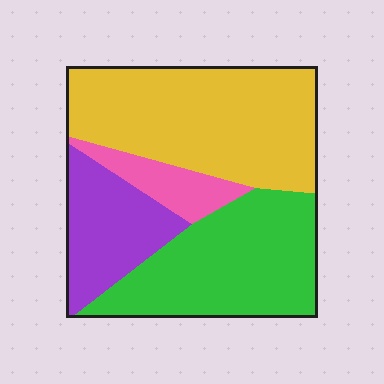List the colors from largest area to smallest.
From largest to smallest: yellow, green, purple, pink.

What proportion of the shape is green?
Green covers about 35% of the shape.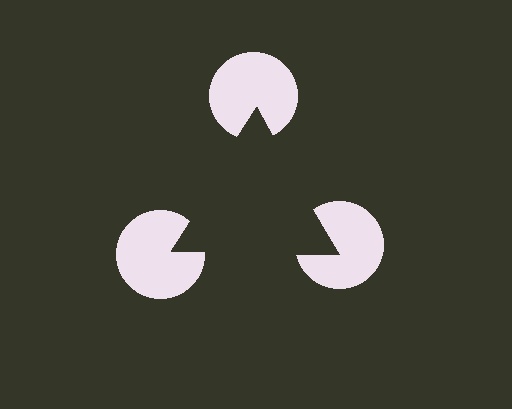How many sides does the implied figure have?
3 sides.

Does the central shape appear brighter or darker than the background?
It typically appears slightly darker than the background, even though no actual brightness change is drawn.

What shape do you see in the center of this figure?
An illusory triangle — its edges are inferred from the aligned wedge cuts in the pac-man discs, not physically drawn.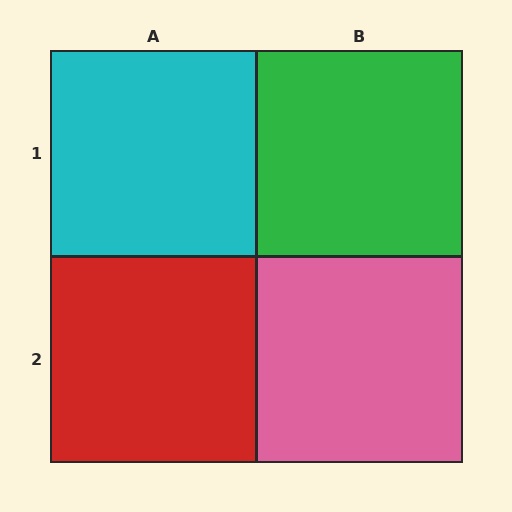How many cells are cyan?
1 cell is cyan.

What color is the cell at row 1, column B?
Green.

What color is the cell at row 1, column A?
Cyan.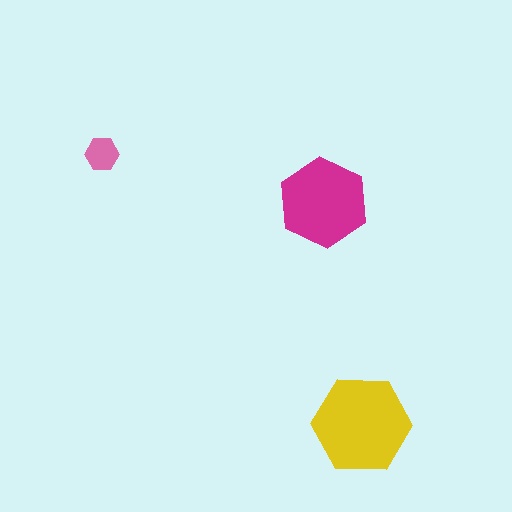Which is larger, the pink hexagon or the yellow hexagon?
The yellow one.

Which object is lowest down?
The yellow hexagon is bottommost.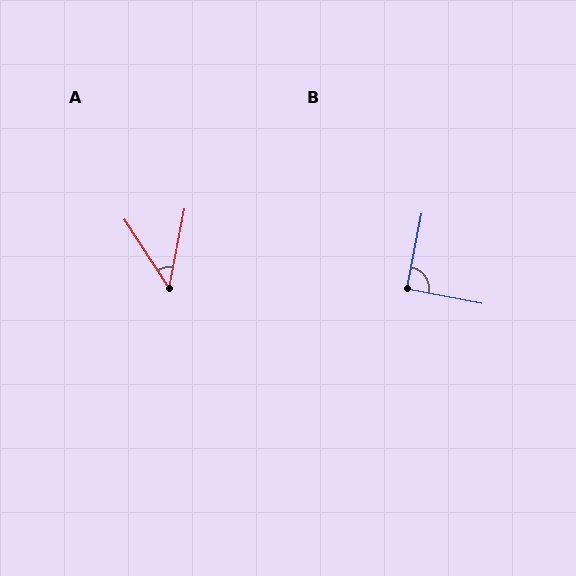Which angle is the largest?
B, at approximately 90 degrees.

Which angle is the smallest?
A, at approximately 44 degrees.